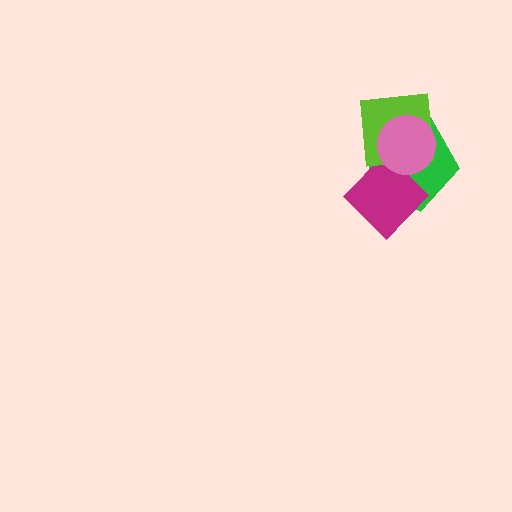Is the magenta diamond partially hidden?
Yes, it is partially covered by another shape.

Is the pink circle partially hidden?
No, no other shape covers it.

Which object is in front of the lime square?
The pink circle is in front of the lime square.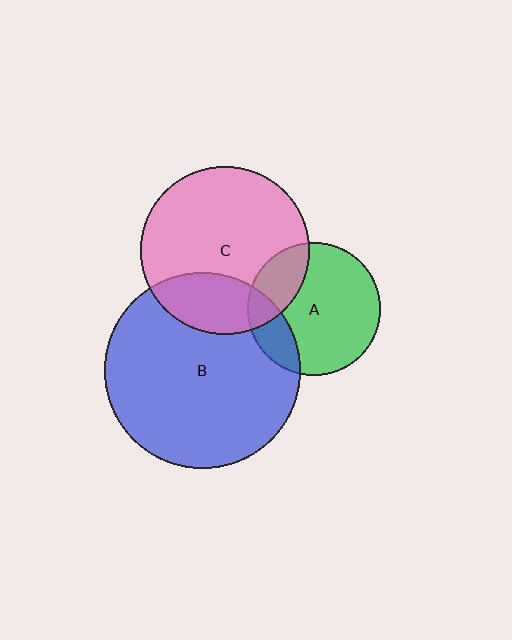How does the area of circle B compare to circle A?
Approximately 2.2 times.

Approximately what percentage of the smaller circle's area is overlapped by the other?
Approximately 20%.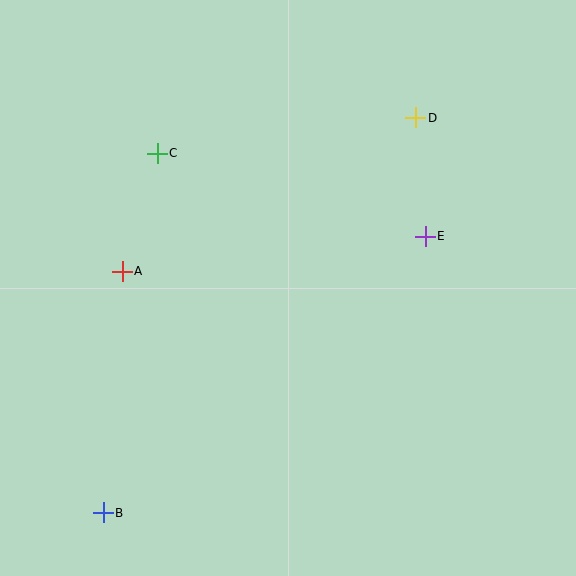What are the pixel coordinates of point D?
Point D is at (416, 118).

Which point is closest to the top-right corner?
Point D is closest to the top-right corner.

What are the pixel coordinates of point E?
Point E is at (425, 236).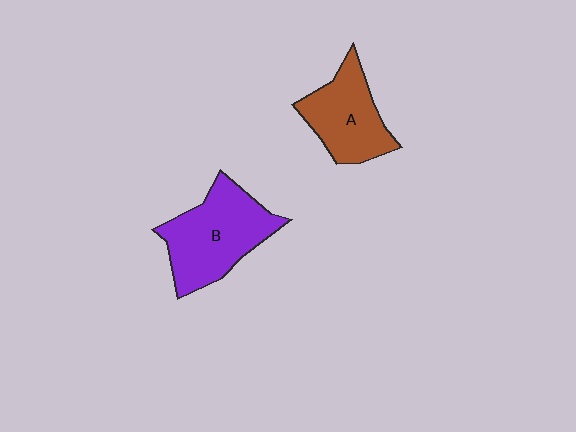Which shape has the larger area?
Shape B (purple).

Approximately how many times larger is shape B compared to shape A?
Approximately 1.3 times.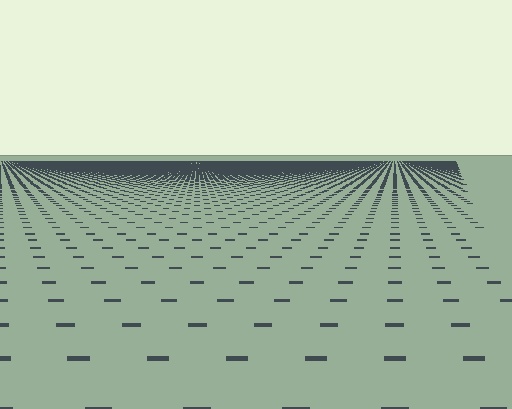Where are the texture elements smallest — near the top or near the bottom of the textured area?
Near the top.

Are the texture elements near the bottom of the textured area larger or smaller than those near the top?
Larger. Near the bottom, elements are closer to the viewer and appear at a bigger on-screen size.